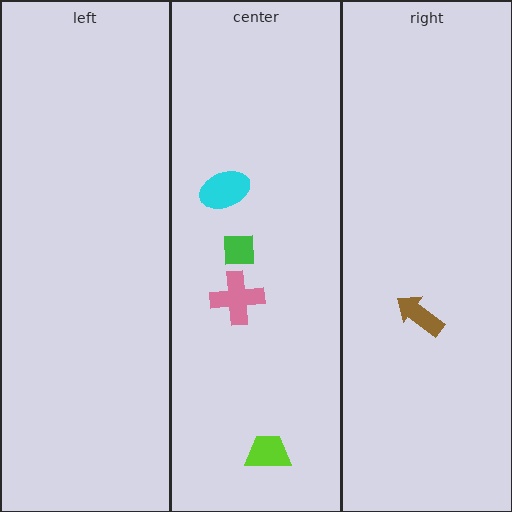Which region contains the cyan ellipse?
The center region.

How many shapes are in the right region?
1.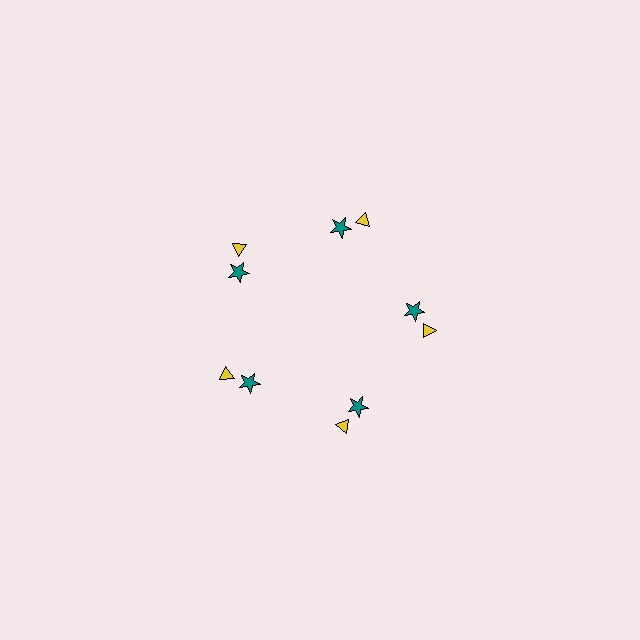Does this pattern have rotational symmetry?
Yes, this pattern has 5-fold rotational symmetry. It looks the same after rotating 72 degrees around the center.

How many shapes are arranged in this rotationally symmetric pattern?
There are 10 shapes, arranged in 5 groups of 2.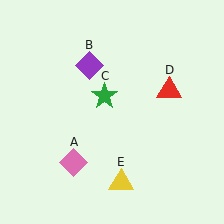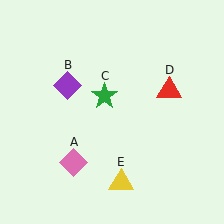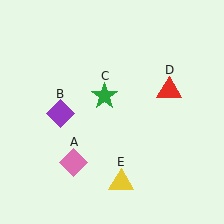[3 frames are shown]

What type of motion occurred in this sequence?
The purple diamond (object B) rotated counterclockwise around the center of the scene.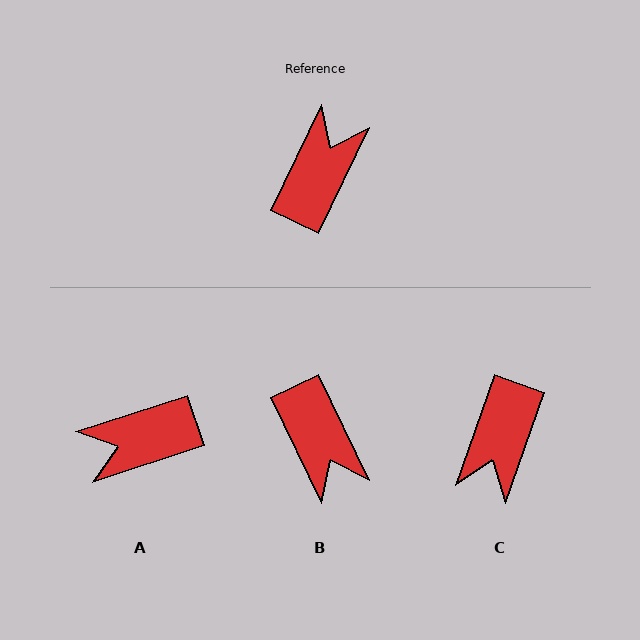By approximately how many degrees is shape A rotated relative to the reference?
Approximately 134 degrees counter-clockwise.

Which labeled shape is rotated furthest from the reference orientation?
C, about 174 degrees away.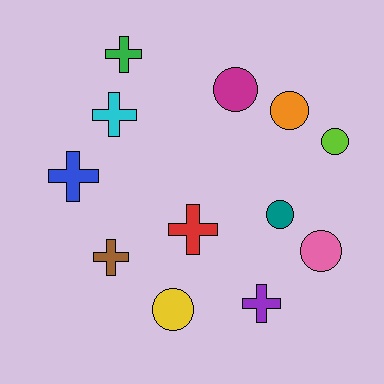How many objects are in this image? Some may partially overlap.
There are 12 objects.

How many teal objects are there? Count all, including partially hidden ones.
There is 1 teal object.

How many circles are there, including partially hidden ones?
There are 6 circles.